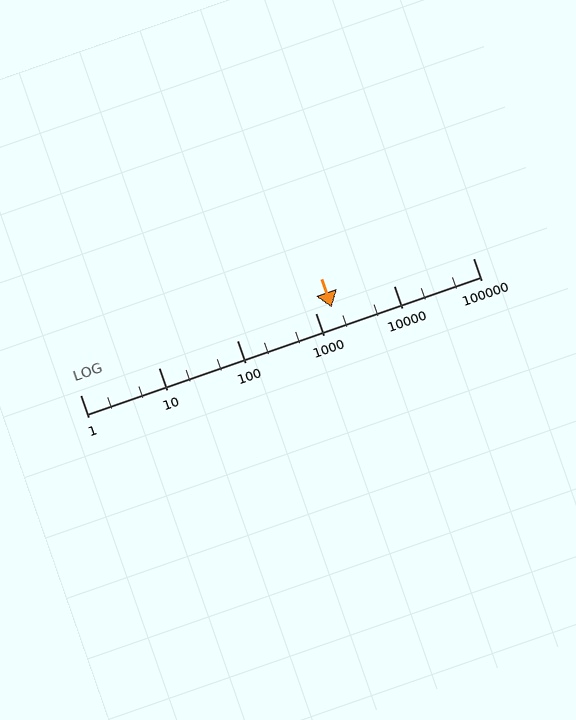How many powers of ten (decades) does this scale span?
The scale spans 5 decades, from 1 to 100000.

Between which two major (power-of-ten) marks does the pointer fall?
The pointer is between 1000 and 10000.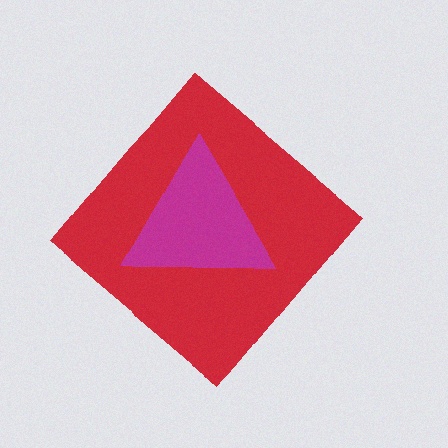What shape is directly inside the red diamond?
The magenta triangle.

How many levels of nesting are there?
2.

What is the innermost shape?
The magenta triangle.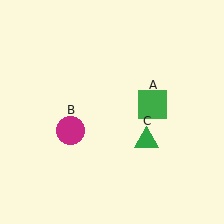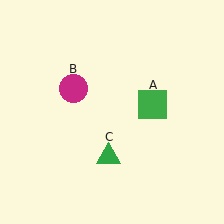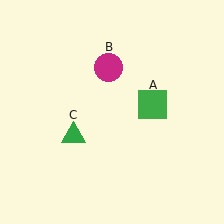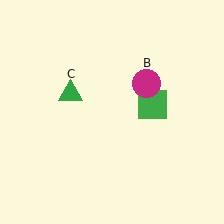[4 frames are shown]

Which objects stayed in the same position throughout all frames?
Green square (object A) remained stationary.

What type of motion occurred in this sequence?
The magenta circle (object B), green triangle (object C) rotated clockwise around the center of the scene.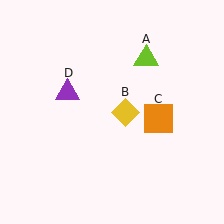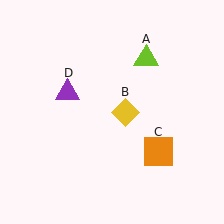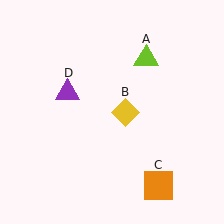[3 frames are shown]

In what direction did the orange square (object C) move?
The orange square (object C) moved down.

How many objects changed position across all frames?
1 object changed position: orange square (object C).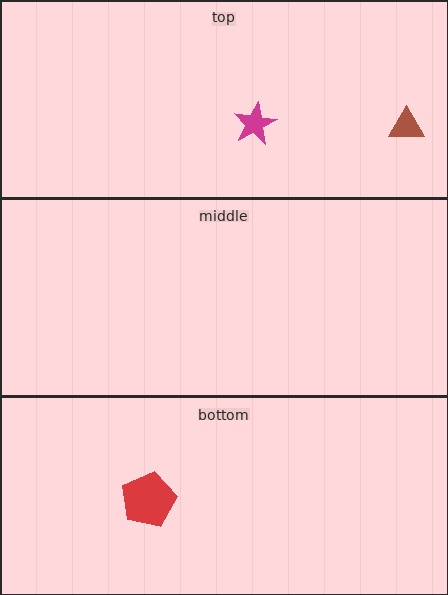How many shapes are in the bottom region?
1.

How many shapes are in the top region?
2.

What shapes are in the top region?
The magenta star, the brown triangle.